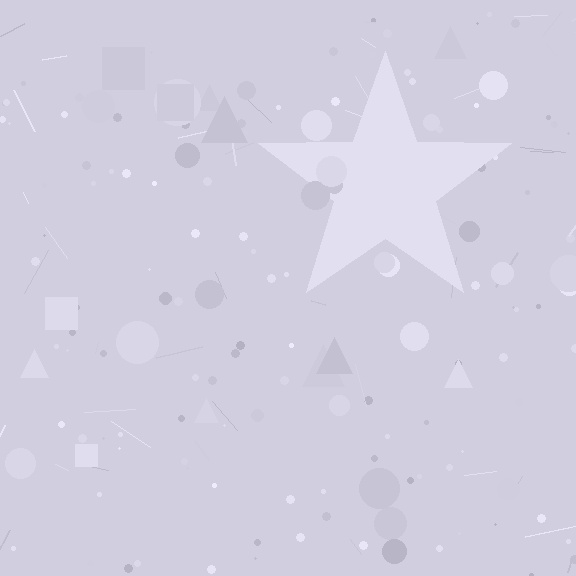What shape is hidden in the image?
A star is hidden in the image.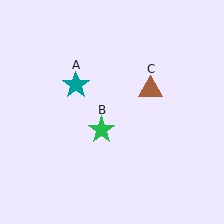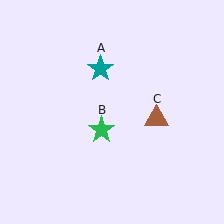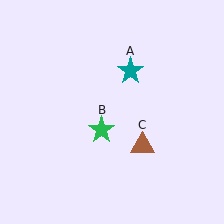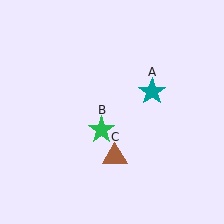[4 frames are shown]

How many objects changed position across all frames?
2 objects changed position: teal star (object A), brown triangle (object C).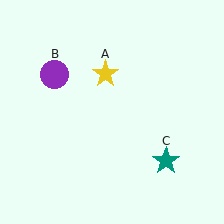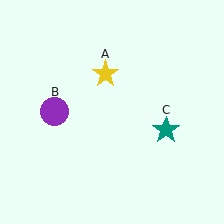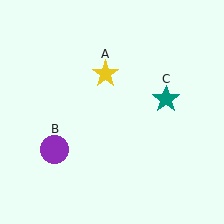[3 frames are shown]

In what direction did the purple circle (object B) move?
The purple circle (object B) moved down.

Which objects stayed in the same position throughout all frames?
Yellow star (object A) remained stationary.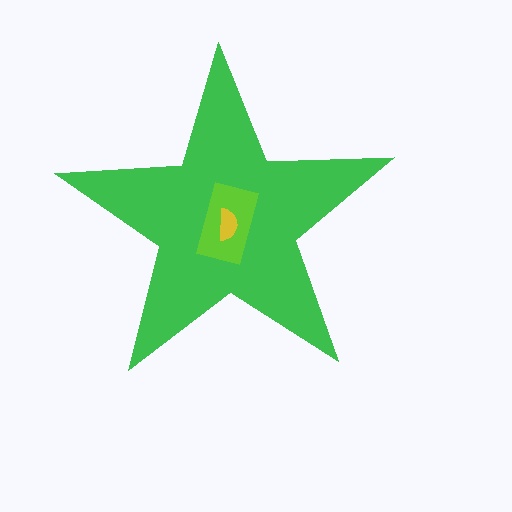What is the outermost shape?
The green star.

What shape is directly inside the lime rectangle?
The yellow semicircle.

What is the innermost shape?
The yellow semicircle.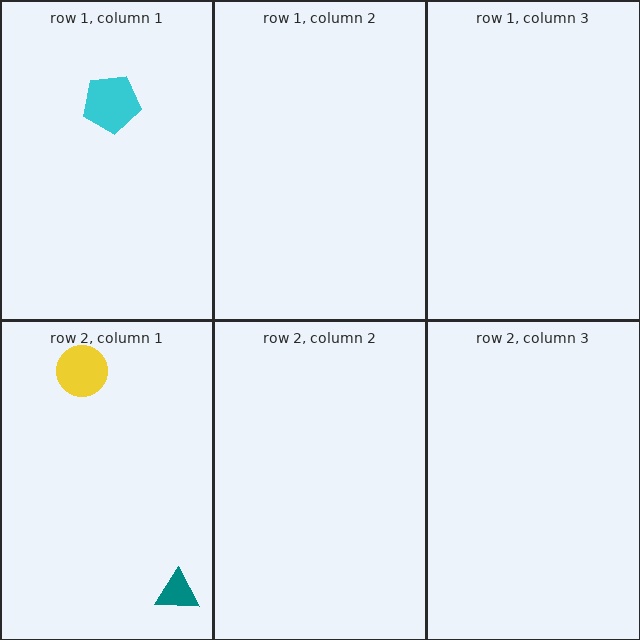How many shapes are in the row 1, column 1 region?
1.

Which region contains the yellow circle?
The row 2, column 1 region.